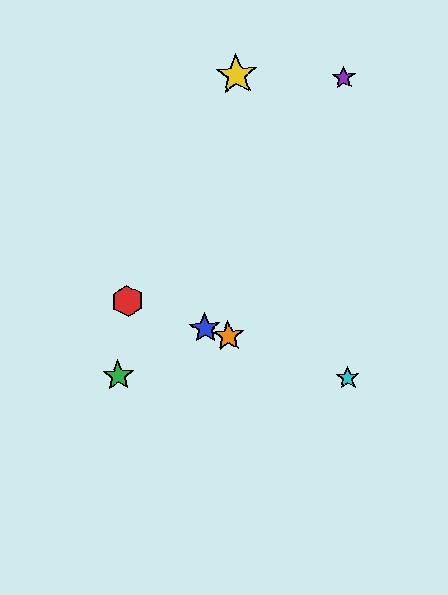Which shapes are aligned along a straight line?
The red hexagon, the blue star, the orange star, the cyan star are aligned along a straight line.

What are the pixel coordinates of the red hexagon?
The red hexagon is at (128, 301).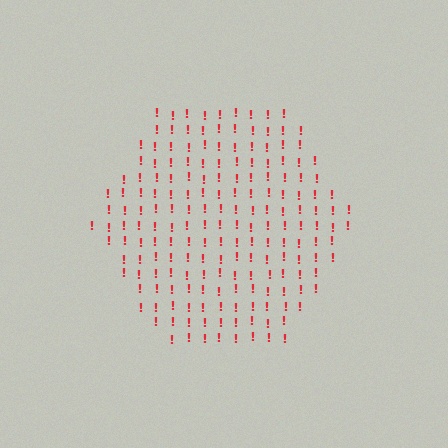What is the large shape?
The large shape is a hexagon.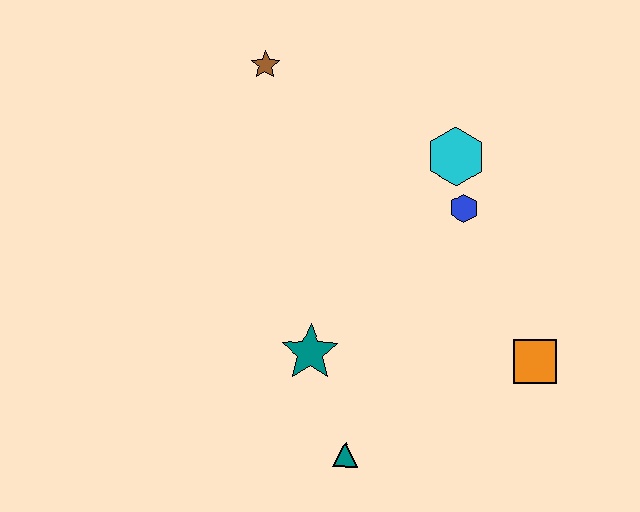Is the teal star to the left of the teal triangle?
Yes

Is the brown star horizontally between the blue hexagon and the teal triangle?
No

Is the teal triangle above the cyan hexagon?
No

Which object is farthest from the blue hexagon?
The teal triangle is farthest from the blue hexagon.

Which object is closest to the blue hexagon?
The cyan hexagon is closest to the blue hexagon.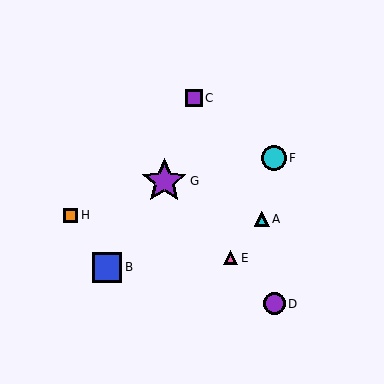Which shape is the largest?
The purple star (labeled G) is the largest.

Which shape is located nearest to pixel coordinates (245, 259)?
The pink triangle (labeled E) at (231, 258) is nearest to that location.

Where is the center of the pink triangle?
The center of the pink triangle is at (231, 258).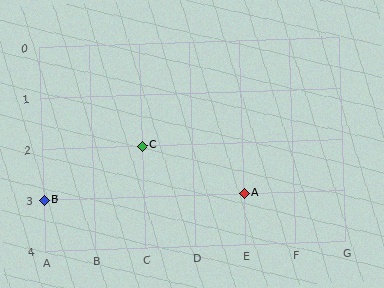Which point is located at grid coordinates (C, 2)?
Point C is at (C, 2).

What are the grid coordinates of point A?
Point A is at grid coordinates (E, 3).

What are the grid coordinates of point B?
Point B is at grid coordinates (A, 3).